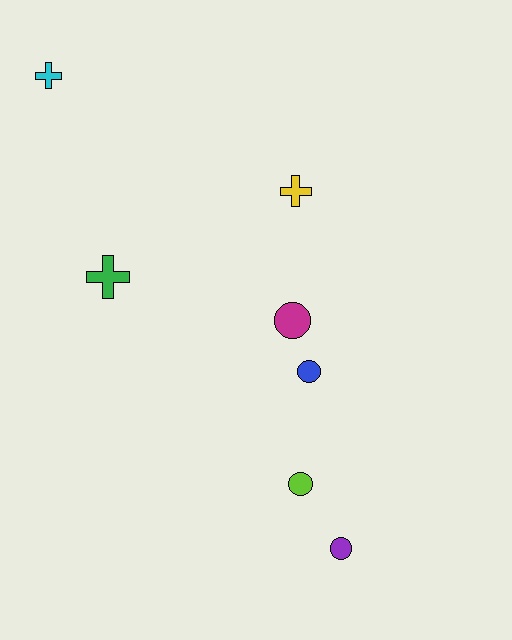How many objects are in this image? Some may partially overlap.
There are 7 objects.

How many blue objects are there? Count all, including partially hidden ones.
There is 1 blue object.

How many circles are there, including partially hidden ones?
There are 4 circles.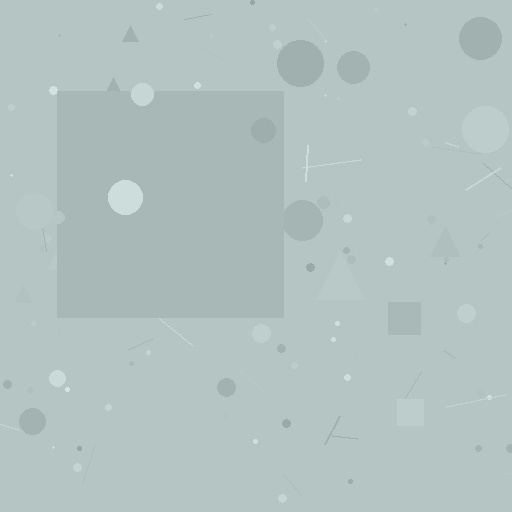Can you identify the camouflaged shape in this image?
The camouflaged shape is a square.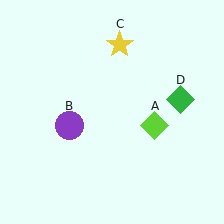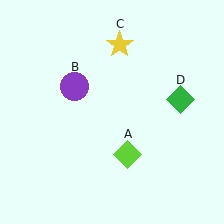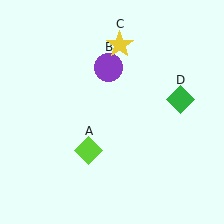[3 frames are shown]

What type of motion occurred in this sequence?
The lime diamond (object A), purple circle (object B) rotated clockwise around the center of the scene.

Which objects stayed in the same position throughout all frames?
Yellow star (object C) and green diamond (object D) remained stationary.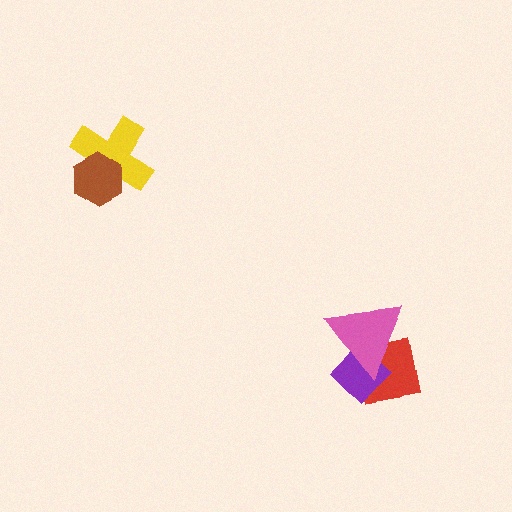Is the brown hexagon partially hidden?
No, no other shape covers it.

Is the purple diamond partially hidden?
Yes, it is partially covered by another shape.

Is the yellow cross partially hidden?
Yes, it is partially covered by another shape.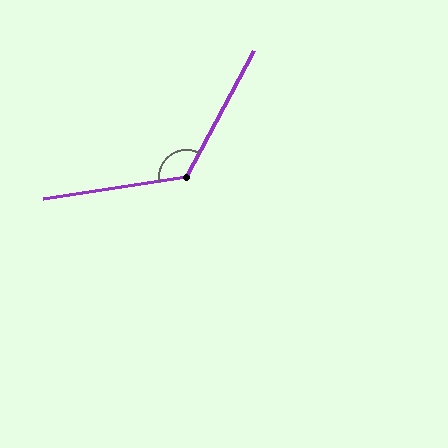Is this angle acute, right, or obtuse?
It is obtuse.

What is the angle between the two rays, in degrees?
Approximately 127 degrees.